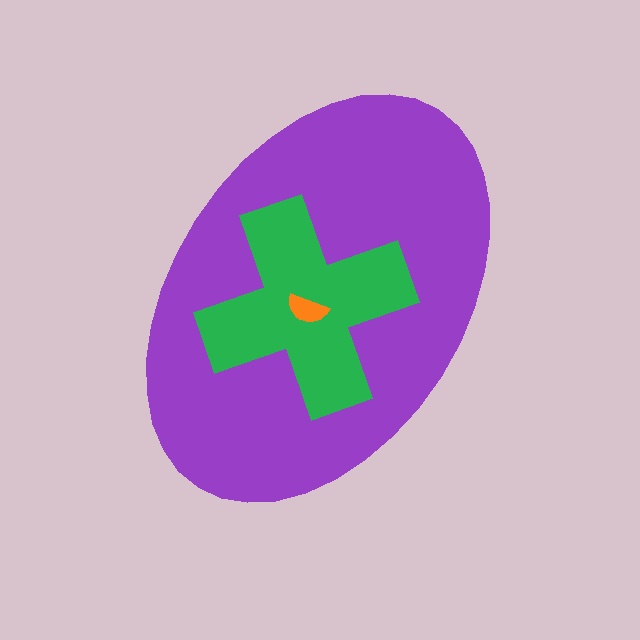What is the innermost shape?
The orange semicircle.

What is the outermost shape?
The purple ellipse.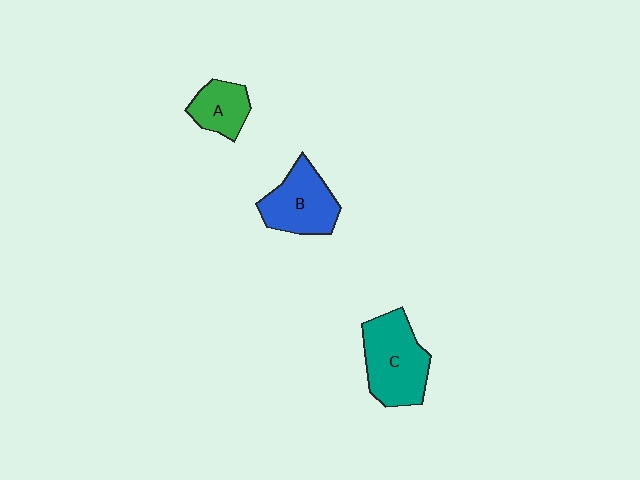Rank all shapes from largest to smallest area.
From largest to smallest: C (teal), B (blue), A (green).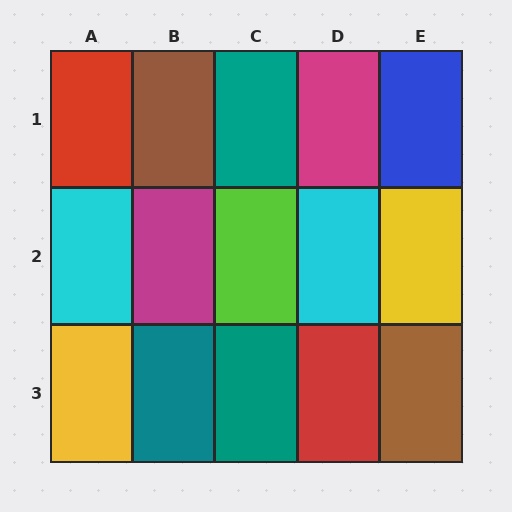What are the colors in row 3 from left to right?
Yellow, teal, teal, red, brown.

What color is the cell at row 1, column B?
Brown.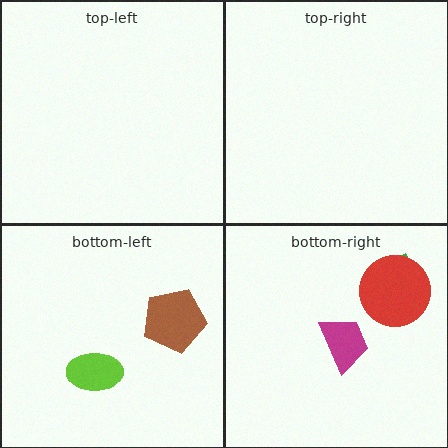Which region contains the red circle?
The bottom-right region.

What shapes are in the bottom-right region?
The green diamond, the magenta trapezoid, the red circle.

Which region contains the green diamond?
The bottom-right region.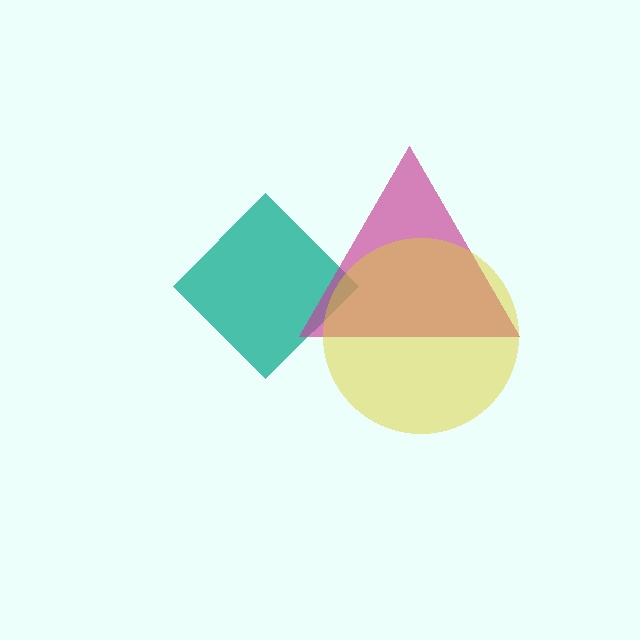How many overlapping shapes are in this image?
There are 3 overlapping shapes in the image.